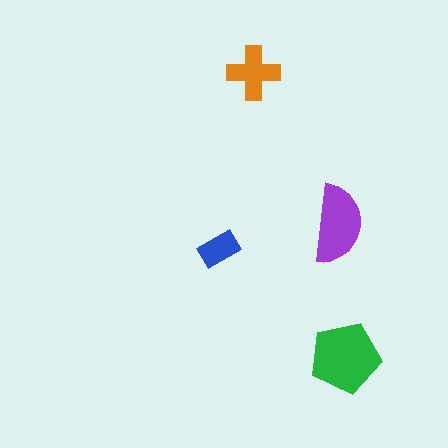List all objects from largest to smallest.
The green pentagon, the purple semicircle, the orange cross, the blue rectangle.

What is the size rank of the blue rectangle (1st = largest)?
4th.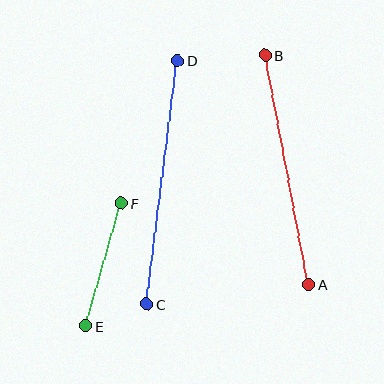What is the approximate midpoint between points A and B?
The midpoint is at approximately (287, 170) pixels.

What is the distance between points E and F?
The distance is approximately 128 pixels.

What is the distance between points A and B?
The distance is approximately 233 pixels.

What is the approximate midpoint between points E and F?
The midpoint is at approximately (104, 265) pixels.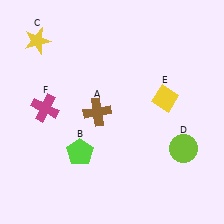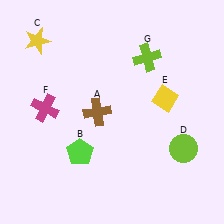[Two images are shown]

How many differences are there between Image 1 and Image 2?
There is 1 difference between the two images.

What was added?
A lime cross (G) was added in Image 2.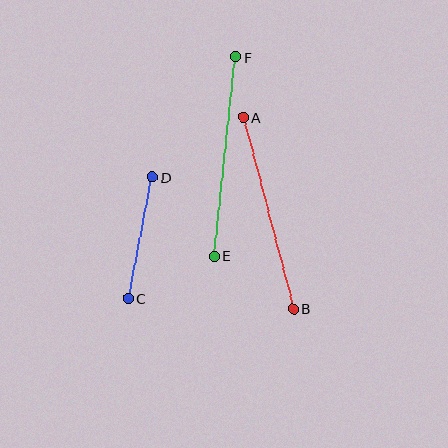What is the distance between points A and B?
The distance is approximately 198 pixels.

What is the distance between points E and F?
The distance is approximately 200 pixels.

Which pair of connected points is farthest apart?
Points E and F are farthest apart.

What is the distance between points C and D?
The distance is approximately 123 pixels.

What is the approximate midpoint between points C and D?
The midpoint is at approximately (140, 238) pixels.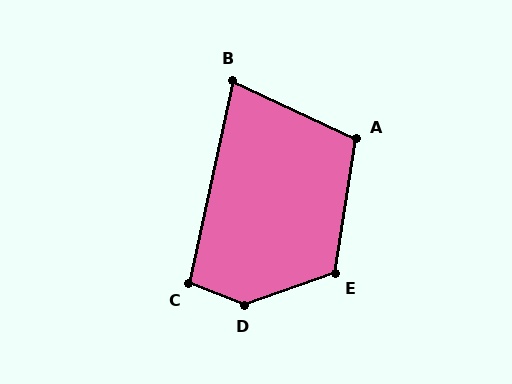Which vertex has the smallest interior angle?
B, at approximately 77 degrees.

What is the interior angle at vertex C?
Approximately 99 degrees (obtuse).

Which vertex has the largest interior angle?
D, at approximately 140 degrees.